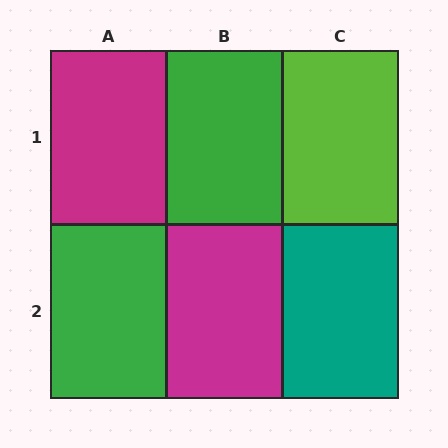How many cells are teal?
1 cell is teal.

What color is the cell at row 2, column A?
Green.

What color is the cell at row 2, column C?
Teal.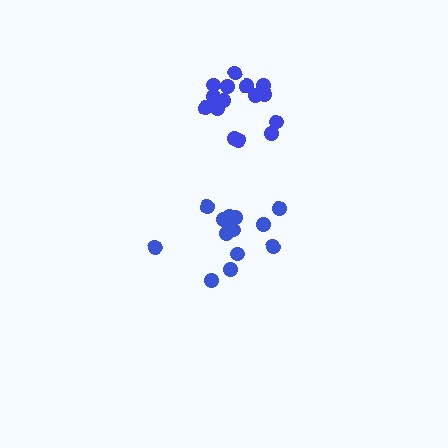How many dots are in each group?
Group 1: 14 dots, Group 2: 17 dots (31 total).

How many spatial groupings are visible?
There are 2 spatial groupings.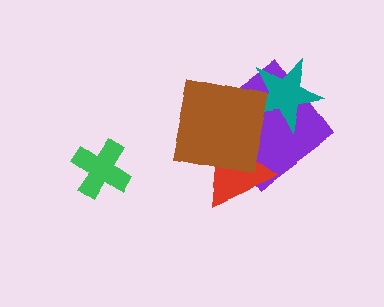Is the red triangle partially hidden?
Yes, it is partially covered by another shape.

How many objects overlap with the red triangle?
2 objects overlap with the red triangle.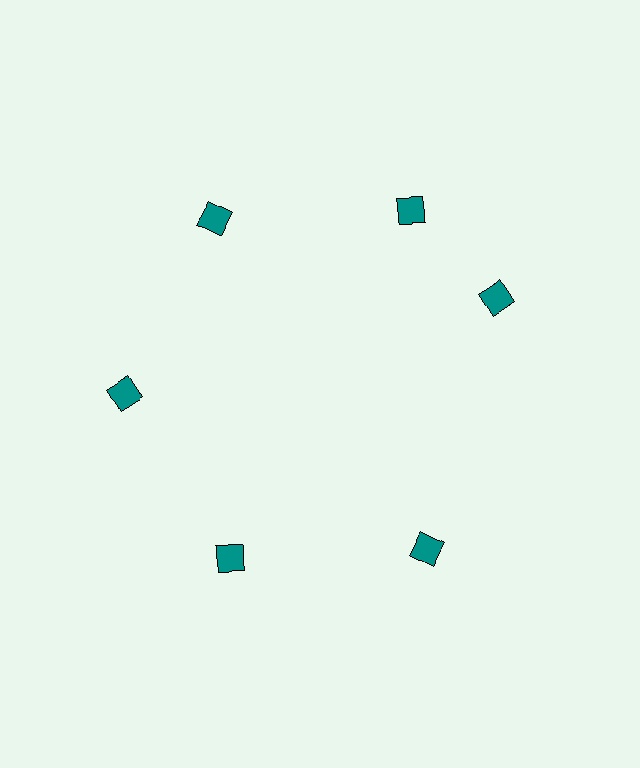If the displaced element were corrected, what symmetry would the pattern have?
It would have 6-fold rotational symmetry — the pattern would map onto itself every 60 degrees.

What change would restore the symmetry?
The symmetry would be restored by rotating it back into even spacing with its neighbors so that all 6 squares sit at equal angles and equal distance from the center.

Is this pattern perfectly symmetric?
No. The 6 teal squares are arranged in a ring, but one element near the 3 o'clock position is rotated out of alignment along the ring, breaking the 6-fold rotational symmetry.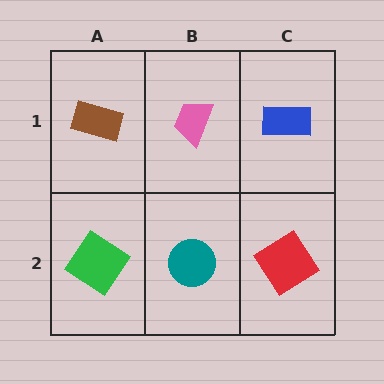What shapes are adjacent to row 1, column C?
A red diamond (row 2, column C), a pink trapezoid (row 1, column B).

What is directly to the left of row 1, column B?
A brown rectangle.